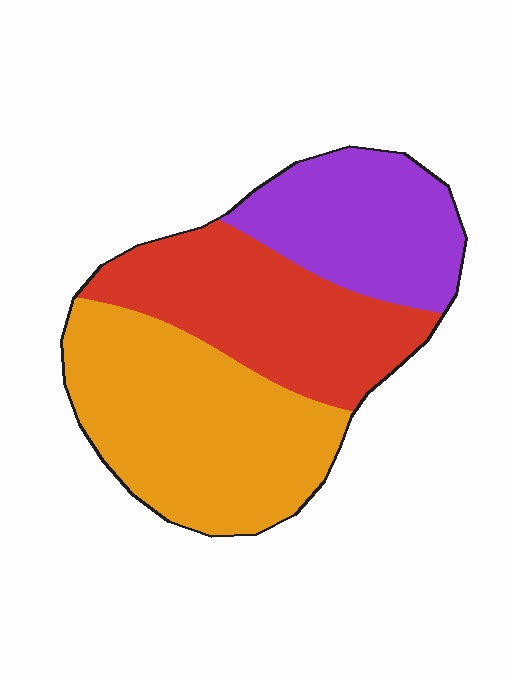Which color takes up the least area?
Purple, at roughly 25%.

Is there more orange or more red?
Orange.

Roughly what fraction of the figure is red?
Red takes up about one third (1/3) of the figure.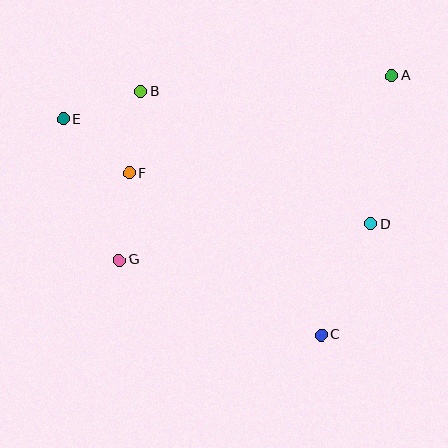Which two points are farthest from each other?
Points C and E are farthest from each other.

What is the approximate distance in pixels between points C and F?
The distance between C and F is approximately 250 pixels.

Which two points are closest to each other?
Points B and E are closest to each other.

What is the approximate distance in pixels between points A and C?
The distance between A and C is approximately 269 pixels.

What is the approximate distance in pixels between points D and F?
The distance between D and F is approximately 246 pixels.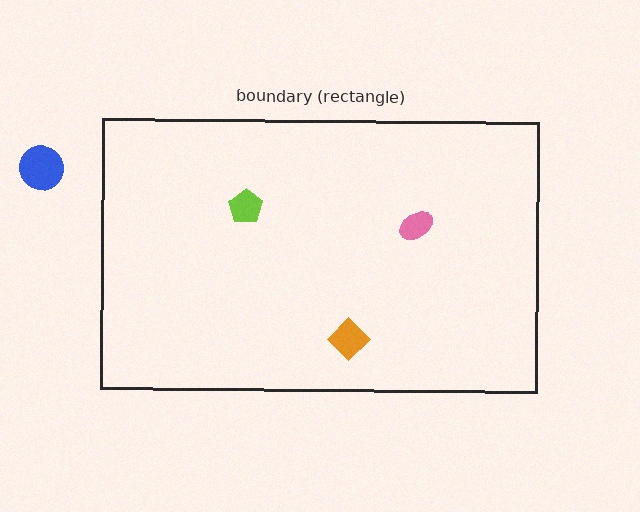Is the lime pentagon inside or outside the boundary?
Inside.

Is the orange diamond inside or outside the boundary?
Inside.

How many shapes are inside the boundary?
3 inside, 1 outside.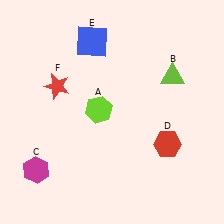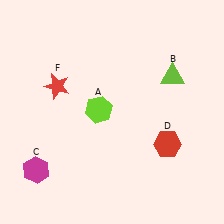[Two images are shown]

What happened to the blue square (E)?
The blue square (E) was removed in Image 2. It was in the top-left area of Image 1.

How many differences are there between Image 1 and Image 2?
There is 1 difference between the two images.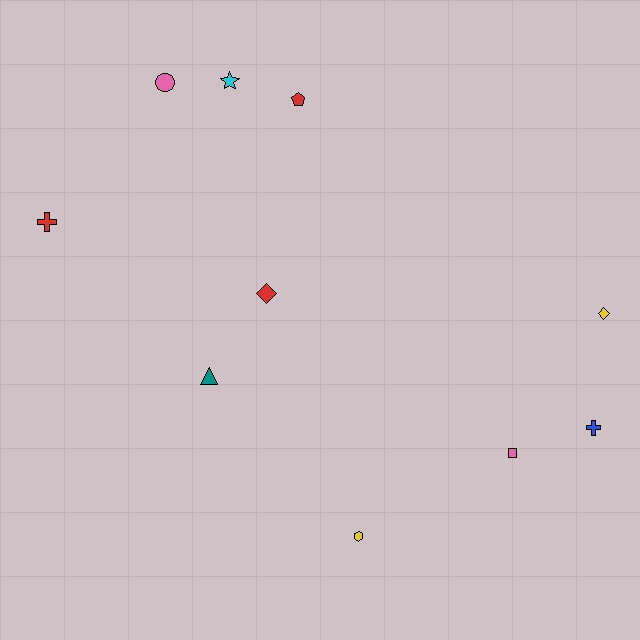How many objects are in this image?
There are 10 objects.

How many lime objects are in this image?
There are no lime objects.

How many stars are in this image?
There is 1 star.